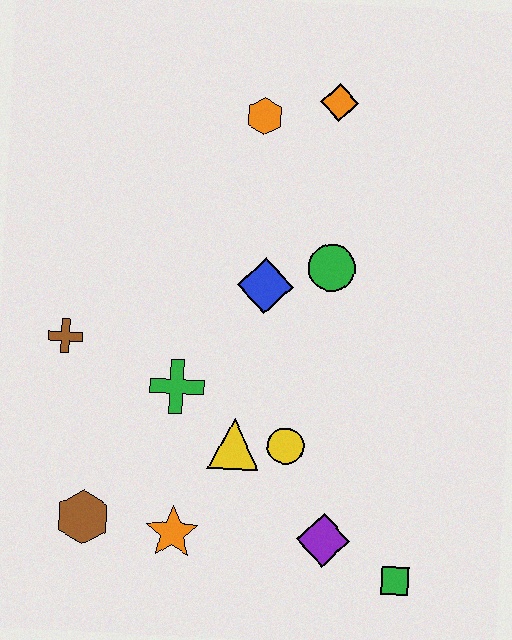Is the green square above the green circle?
No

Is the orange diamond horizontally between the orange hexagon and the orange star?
No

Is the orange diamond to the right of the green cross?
Yes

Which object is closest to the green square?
The purple diamond is closest to the green square.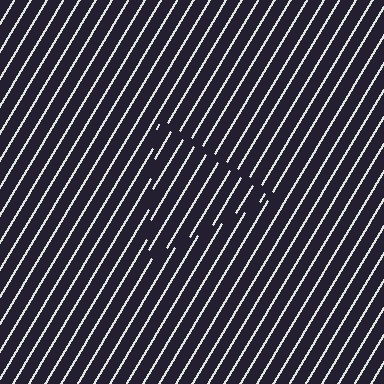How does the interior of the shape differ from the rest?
The interior of the shape contains the same grating, shifted by half a period — the contour is defined by the phase discontinuity where line-ends from the inner and outer gratings abut.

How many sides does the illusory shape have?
3 sides — the line-ends trace a triangle.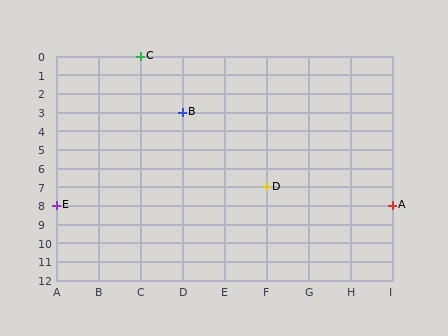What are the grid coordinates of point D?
Point D is at grid coordinates (F, 7).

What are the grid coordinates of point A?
Point A is at grid coordinates (I, 8).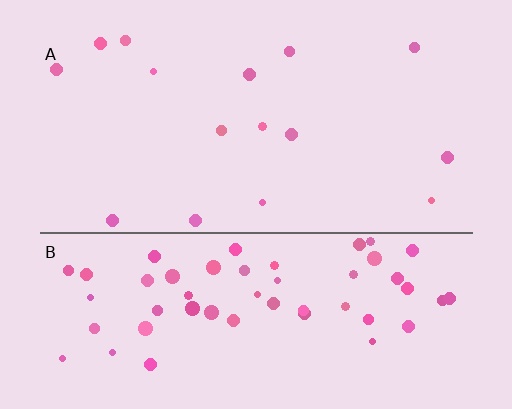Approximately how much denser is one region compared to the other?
Approximately 3.6× — region B over region A.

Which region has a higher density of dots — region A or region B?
B (the bottom).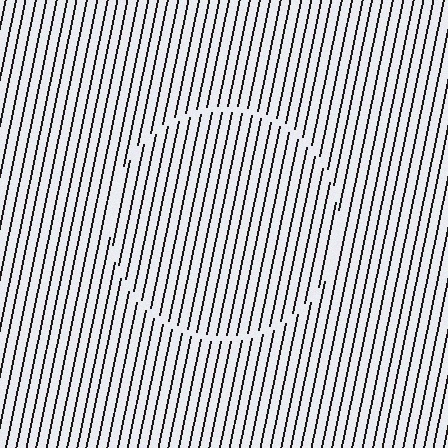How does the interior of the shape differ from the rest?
The interior of the shape contains the same grating, shifted by half a period — the contour is defined by the phase discontinuity where line-ends from the inner and outer gratings abut.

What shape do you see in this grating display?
An illusory circle. The interior of the shape contains the same grating, shifted by half a period — the contour is defined by the phase discontinuity where line-ends from the inner and outer gratings abut.